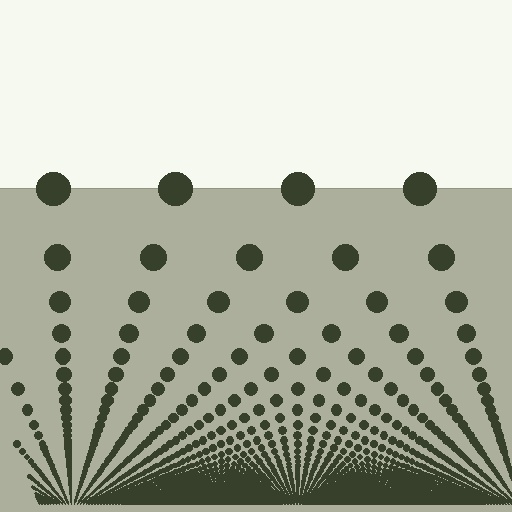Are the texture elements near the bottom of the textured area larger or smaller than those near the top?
Smaller. The gradient is inverted — elements near the bottom are smaller and denser.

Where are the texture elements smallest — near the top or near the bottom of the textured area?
Near the bottom.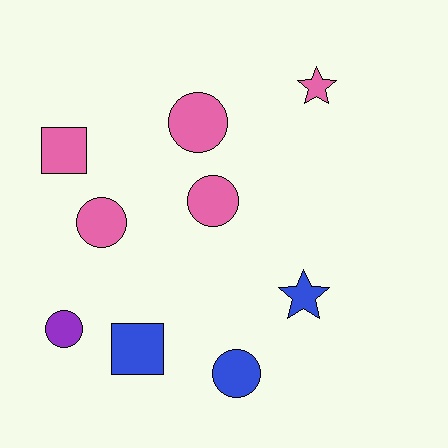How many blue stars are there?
There is 1 blue star.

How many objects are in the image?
There are 9 objects.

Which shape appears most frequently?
Circle, with 5 objects.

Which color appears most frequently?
Pink, with 5 objects.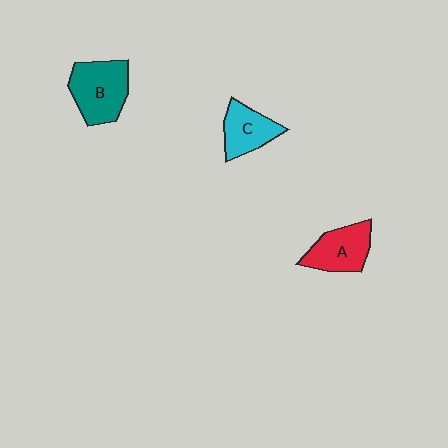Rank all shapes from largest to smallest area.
From largest to smallest: B (teal), A (red), C (cyan).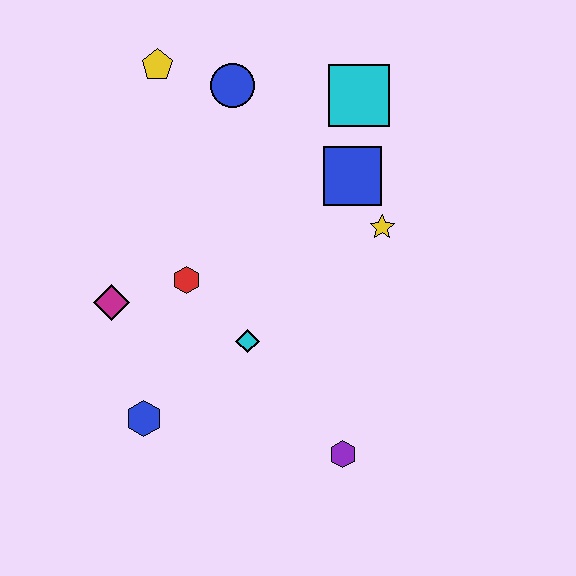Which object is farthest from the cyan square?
The blue hexagon is farthest from the cyan square.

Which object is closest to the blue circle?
The yellow pentagon is closest to the blue circle.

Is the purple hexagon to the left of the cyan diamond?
No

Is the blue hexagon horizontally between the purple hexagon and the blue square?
No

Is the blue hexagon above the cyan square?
No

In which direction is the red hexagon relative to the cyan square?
The red hexagon is below the cyan square.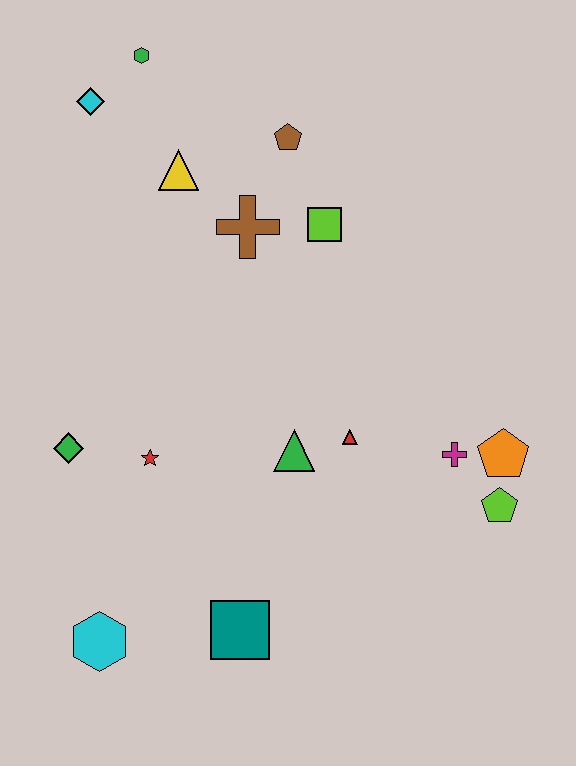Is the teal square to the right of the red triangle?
No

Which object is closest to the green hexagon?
The cyan diamond is closest to the green hexagon.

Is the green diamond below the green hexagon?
Yes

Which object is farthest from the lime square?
The cyan hexagon is farthest from the lime square.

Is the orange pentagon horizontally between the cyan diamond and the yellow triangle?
No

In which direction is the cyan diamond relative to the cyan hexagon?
The cyan diamond is above the cyan hexagon.